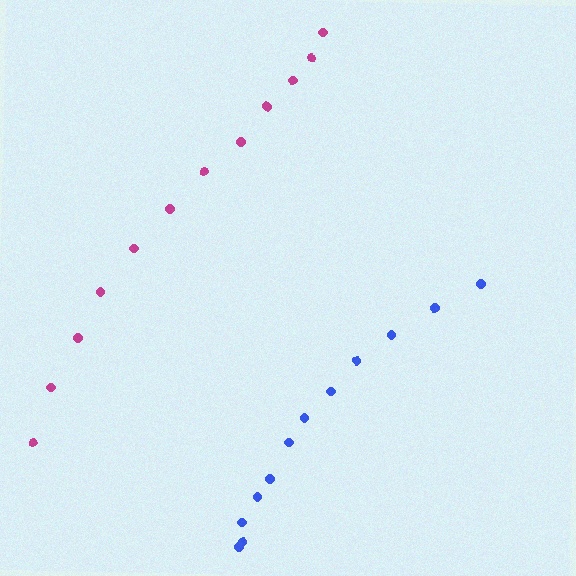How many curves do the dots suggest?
There are 2 distinct paths.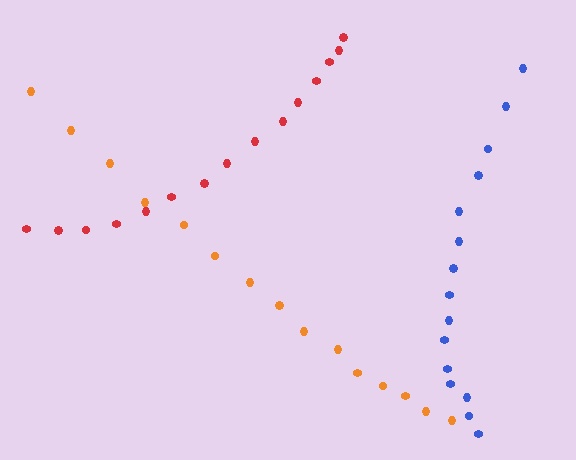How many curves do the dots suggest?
There are 3 distinct paths.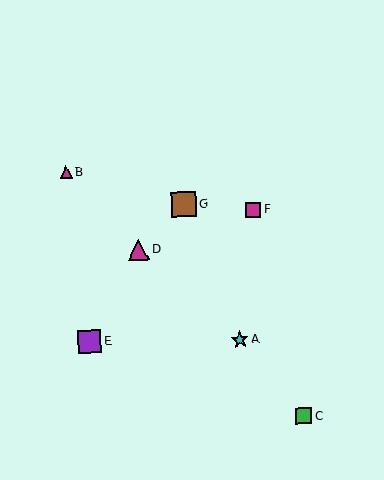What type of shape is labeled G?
Shape G is a brown square.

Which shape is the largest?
The brown square (labeled G) is the largest.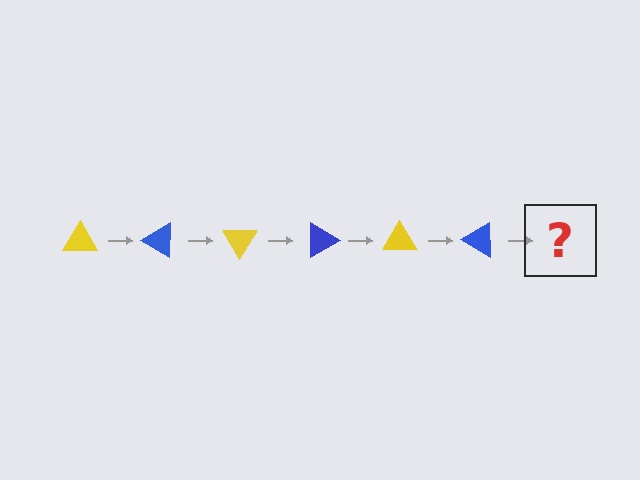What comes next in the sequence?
The next element should be a yellow triangle, rotated 180 degrees from the start.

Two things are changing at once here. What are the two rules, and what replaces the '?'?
The two rules are that it rotates 30 degrees each step and the color cycles through yellow and blue. The '?' should be a yellow triangle, rotated 180 degrees from the start.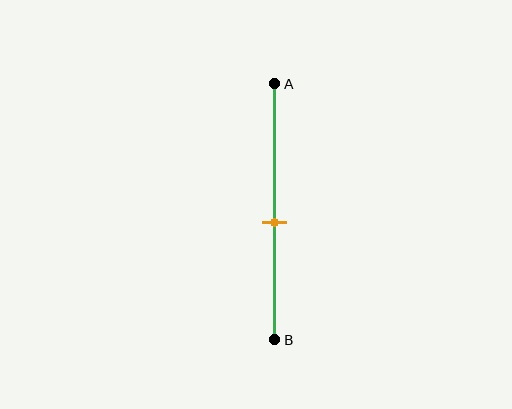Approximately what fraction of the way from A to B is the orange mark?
The orange mark is approximately 55% of the way from A to B.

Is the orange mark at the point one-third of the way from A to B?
No, the mark is at about 55% from A, not at the 33% one-third point.